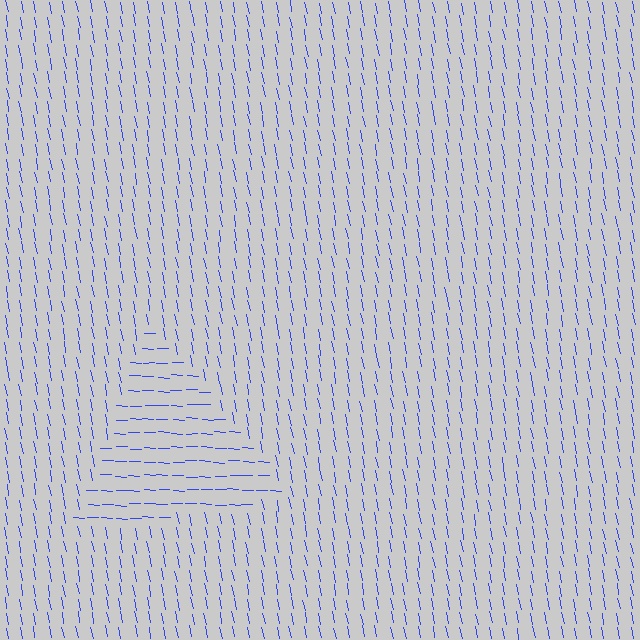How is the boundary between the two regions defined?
The boundary is defined purely by a change in line orientation (approximately 76 degrees difference). All lines are the same color and thickness.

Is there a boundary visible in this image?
Yes, there is a texture boundary formed by a change in line orientation.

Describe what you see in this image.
The image is filled with small blue line segments. A triangle region in the image has lines oriented differently from the surrounding lines, creating a visible texture boundary.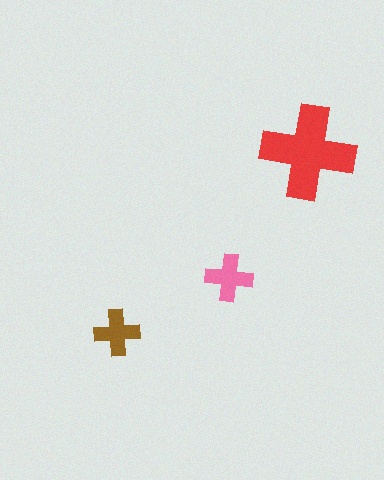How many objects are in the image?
There are 3 objects in the image.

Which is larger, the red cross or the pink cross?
The red one.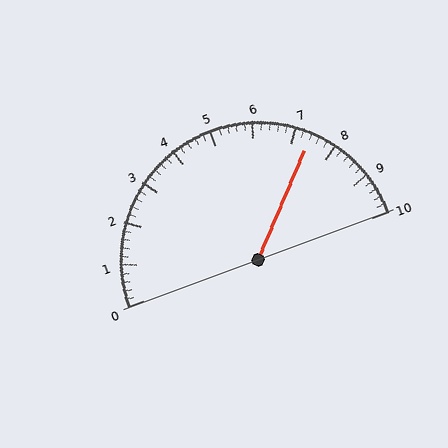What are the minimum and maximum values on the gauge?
The gauge ranges from 0 to 10.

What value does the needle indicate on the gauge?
The needle indicates approximately 7.4.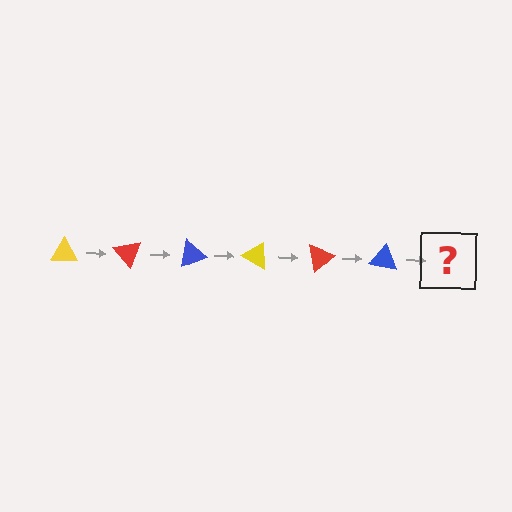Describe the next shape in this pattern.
It should be a yellow triangle, rotated 300 degrees from the start.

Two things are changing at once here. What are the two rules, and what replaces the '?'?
The two rules are that it rotates 50 degrees each step and the color cycles through yellow, red, and blue. The '?' should be a yellow triangle, rotated 300 degrees from the start.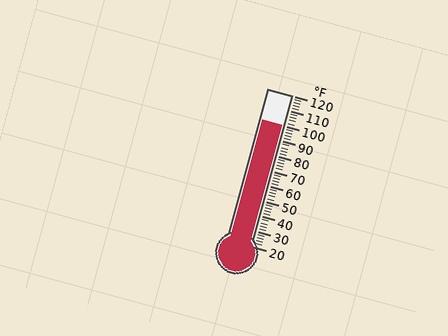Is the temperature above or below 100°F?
The temperature is at 100°F.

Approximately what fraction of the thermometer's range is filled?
The thermometer is filled to approximately 80% of its range.